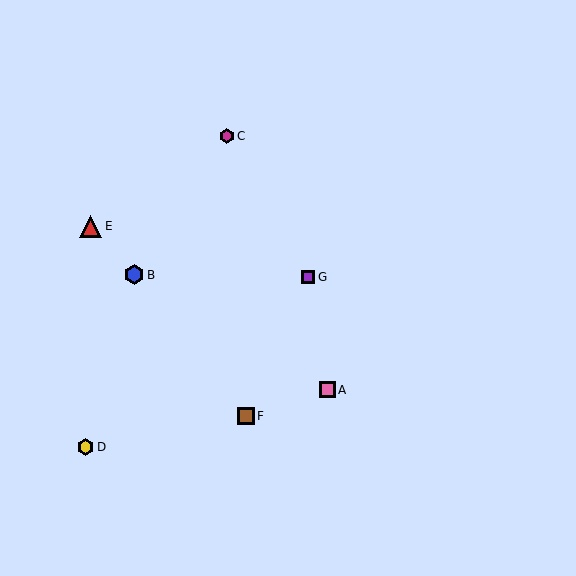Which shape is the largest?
The red triangle (labeled E) is the largest.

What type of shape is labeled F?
Shape F is a brown square.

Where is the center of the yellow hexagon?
The center of the yellow hexagon is at (85, 447).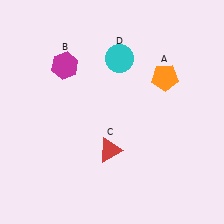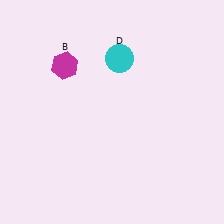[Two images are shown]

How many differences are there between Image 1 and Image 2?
There are 2 differences between the two images.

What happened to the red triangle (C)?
The red triangle (C) was removed in Image 2. It was in the bottom-left area of Image 1.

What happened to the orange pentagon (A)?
The orange pentagon (A) was removed in Image 2. It was in the top-right area of Image 1.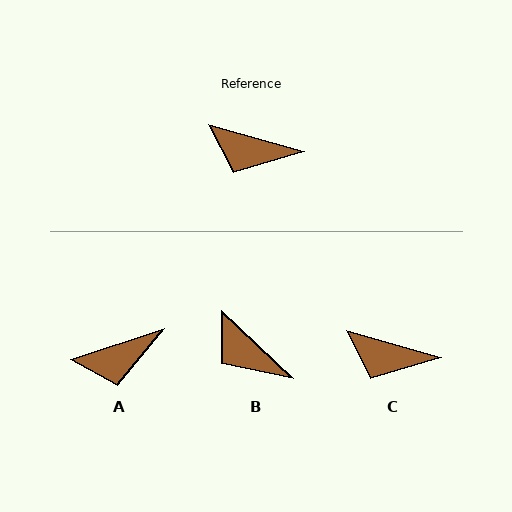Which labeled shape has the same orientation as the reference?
C.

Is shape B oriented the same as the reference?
No, it is off by about 28 degrees.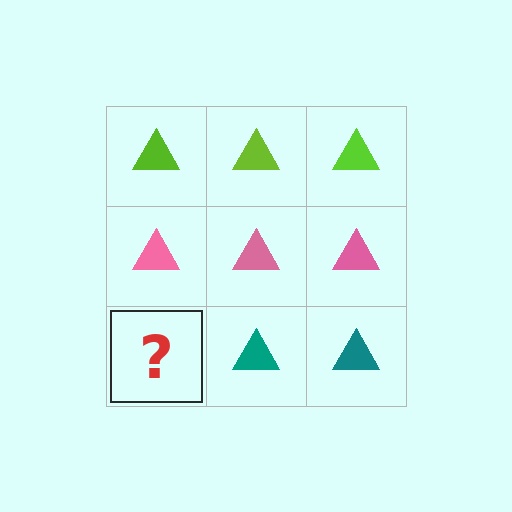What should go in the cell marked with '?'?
The missing cell should contain a teal triangle.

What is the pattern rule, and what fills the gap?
The rule is that each row has a consistent color. The gap should be filled with a teal triangle.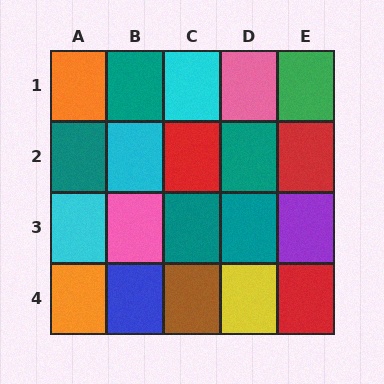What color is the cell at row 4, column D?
Yellow.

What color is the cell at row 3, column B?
Pink.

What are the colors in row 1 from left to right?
Orange, teal, cyan, pink, green.